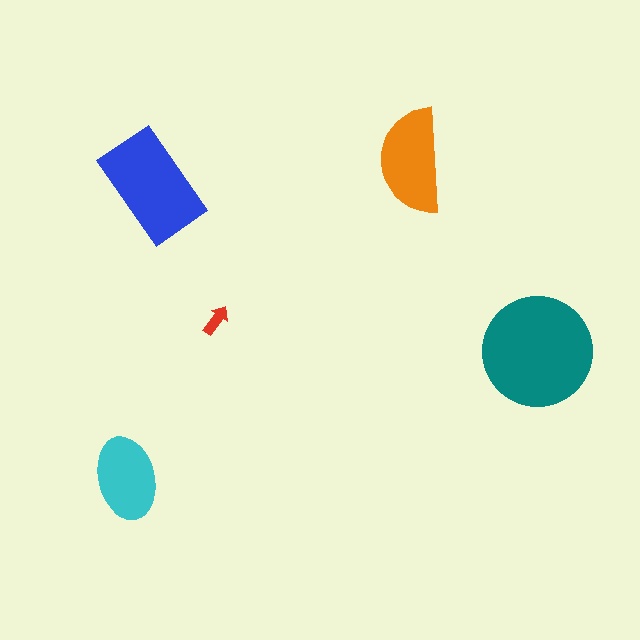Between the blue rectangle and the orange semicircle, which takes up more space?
The blue rectangle.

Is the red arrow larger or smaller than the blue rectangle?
Smaller.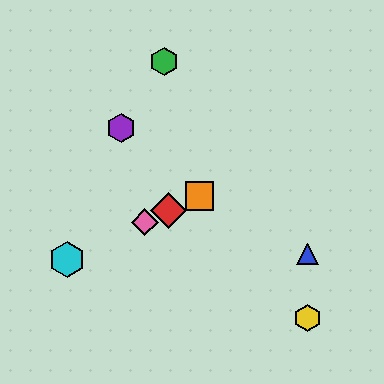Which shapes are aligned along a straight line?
The red diamond, the orange square, the cyan hexagon, the pink diamond are aligned along a straight line.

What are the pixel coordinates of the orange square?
The orange square is at (199, 196).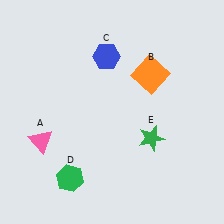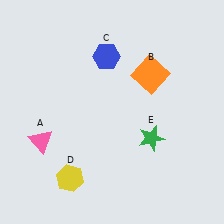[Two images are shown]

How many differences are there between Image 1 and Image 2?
There is 1 difference between the two images.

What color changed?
The hexagon (D) changed from green in Image 1 to yellow in Image 2.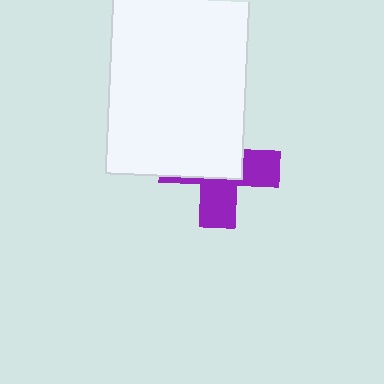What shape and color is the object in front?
The object in front is a white rectangle.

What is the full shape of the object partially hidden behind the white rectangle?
The partially hidden object is a purple cross.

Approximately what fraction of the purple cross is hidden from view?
Roughly 54% of the purple cross is hidden behind the white rectangle.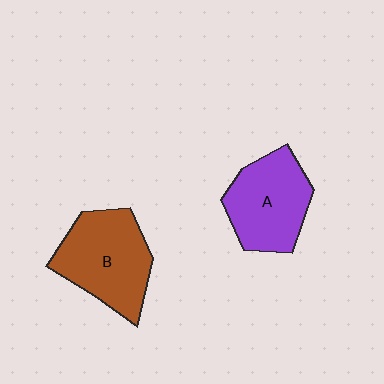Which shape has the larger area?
Shape B (brown).